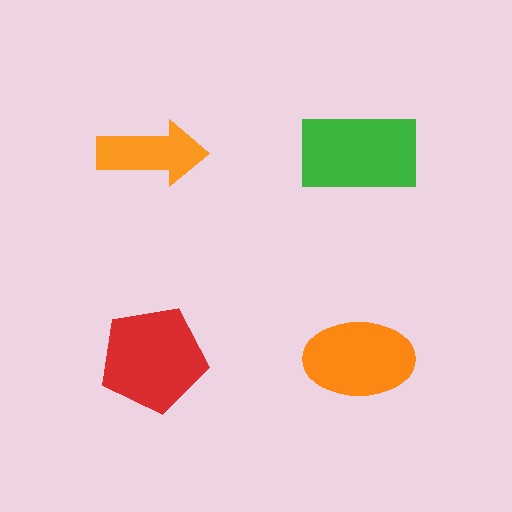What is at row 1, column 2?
A green rectangle.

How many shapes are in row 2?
2 shapes.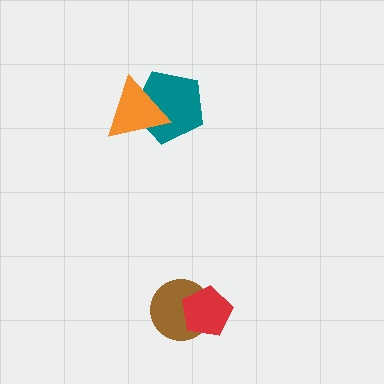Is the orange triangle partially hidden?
No, no other shape covers it.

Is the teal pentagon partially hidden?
Yes, it is partially covered by another shape.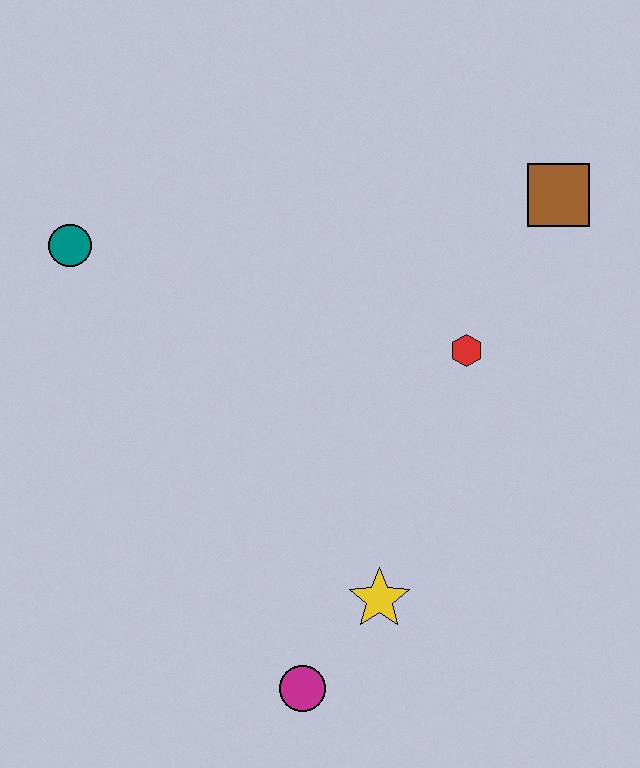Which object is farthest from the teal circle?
The magenta circle is farthest from the teal circle.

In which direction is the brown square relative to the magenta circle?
The brown square is above the magenta circle.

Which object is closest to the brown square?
The red hexagon is closest to the brown square.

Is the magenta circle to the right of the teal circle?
Yes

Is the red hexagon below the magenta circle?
No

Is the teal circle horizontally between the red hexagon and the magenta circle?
No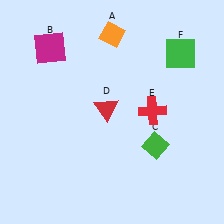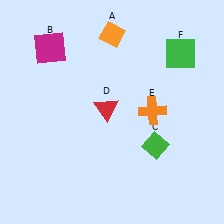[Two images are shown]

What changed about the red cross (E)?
In Image 1, E is red. In Image 2, it changed to orange.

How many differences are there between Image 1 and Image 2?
There is 1 difference between the two images.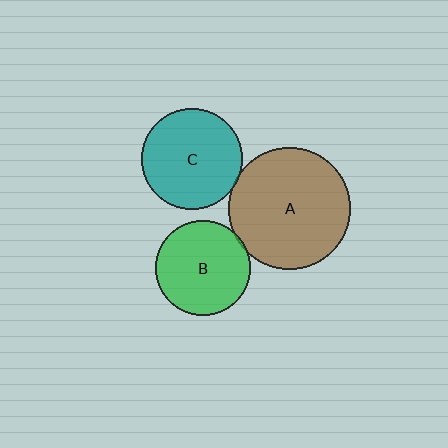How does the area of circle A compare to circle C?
Approximately 1.5 times.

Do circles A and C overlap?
Yes.